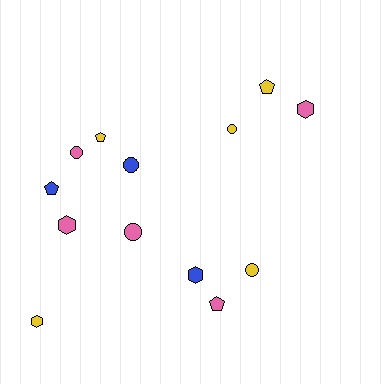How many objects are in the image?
There are 13 objects.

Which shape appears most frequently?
Circle, with 5 objects.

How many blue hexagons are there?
There is 1 blue hexagon.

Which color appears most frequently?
Yellow, with 5 objects.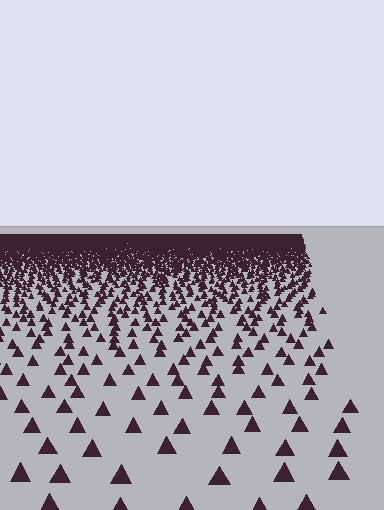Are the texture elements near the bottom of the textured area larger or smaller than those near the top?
Larger. Near the bottom, elements are closer to the viewer and appear at a bigger on-screen size.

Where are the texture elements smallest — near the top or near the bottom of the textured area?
Near the top.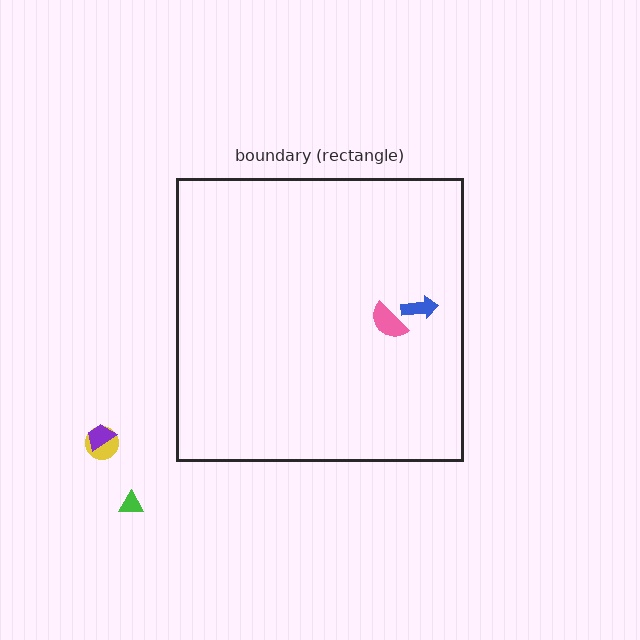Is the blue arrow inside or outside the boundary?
Inside.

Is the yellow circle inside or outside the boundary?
Outside.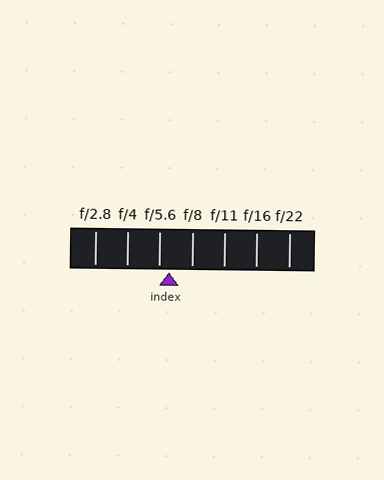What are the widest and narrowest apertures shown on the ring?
The widest aperture shown is f/2.8 and the narrowest is f/22.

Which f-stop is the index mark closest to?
The index mark is closest to f/5.6.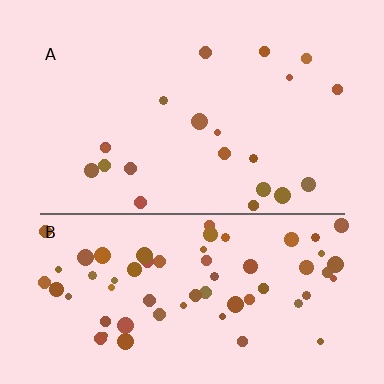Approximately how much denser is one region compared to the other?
Approximately 3.2× — region B over region A.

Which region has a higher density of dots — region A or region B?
B (the bottom).